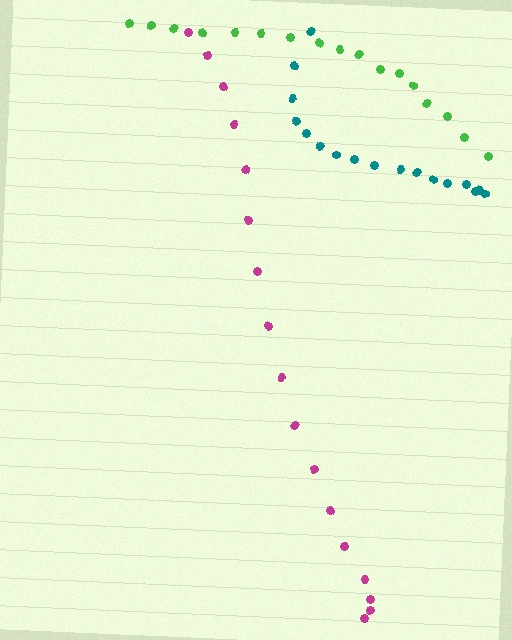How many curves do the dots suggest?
There are 3 distinct paths.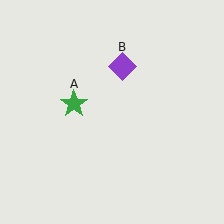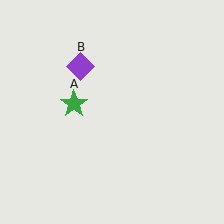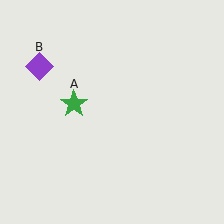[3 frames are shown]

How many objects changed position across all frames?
1 object changed position: purple diamond (object B).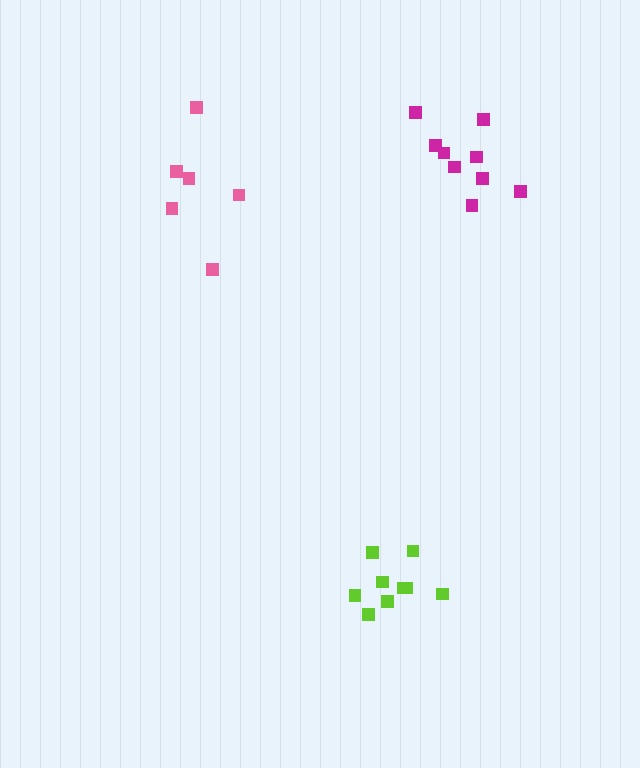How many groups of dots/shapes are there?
There are 3 groups.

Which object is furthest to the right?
The magenta cluster is rightmost.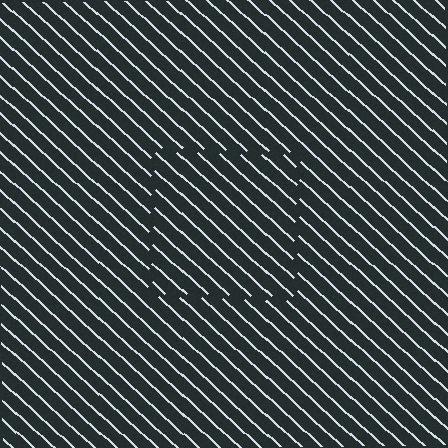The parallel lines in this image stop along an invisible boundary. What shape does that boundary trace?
An illusory square. The interior of the shape contains the same grating, shifted by half a period — the contour is defined by the phase discontinuity where line-ends from the inner and outer gratings abut.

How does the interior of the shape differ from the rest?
The interior of the shape contains the same grating, shifted by half a period — the contour is defined by the phase discontinuity where line-ends from the inner and outer gratings abut.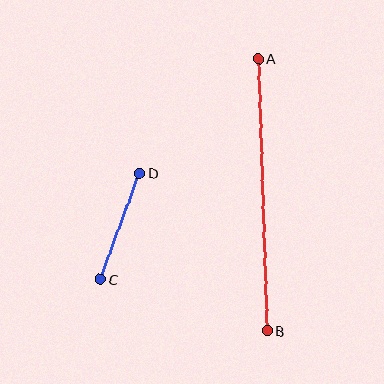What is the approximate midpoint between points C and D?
The midpoint is at approximately (120, 226) pixels.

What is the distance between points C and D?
The distance is approximately 113 pixels.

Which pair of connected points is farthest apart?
Points A and B are farthest apart.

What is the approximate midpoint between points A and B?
The midpoint is at approximately (263, 195) pixels.